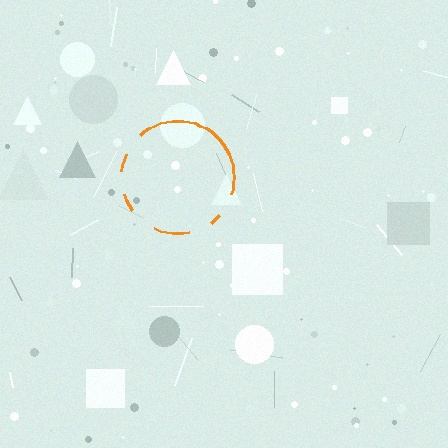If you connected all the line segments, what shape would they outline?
They would outline a circle.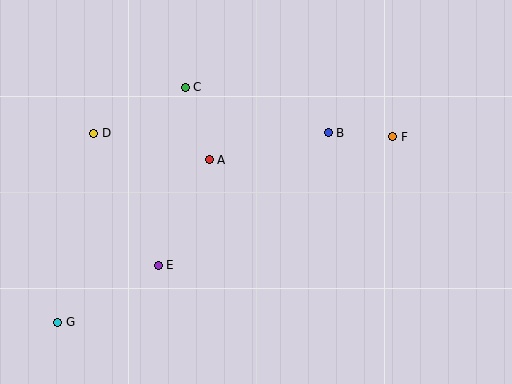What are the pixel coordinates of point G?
Point G is at (58, 322).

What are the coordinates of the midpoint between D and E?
The midpoint between D and E is at (126, 199).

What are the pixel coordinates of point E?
Point E is at (158, 265).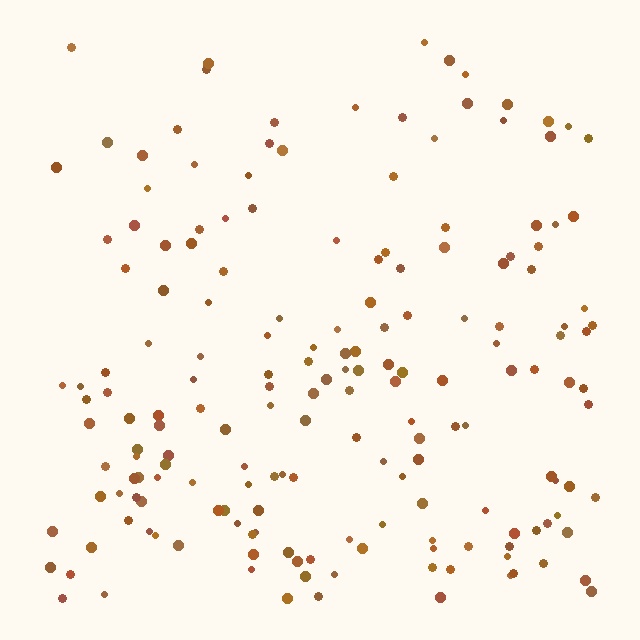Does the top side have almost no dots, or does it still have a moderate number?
Still a moderate number, just noticeably fewer than the bottom.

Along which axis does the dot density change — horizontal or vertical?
Vertical.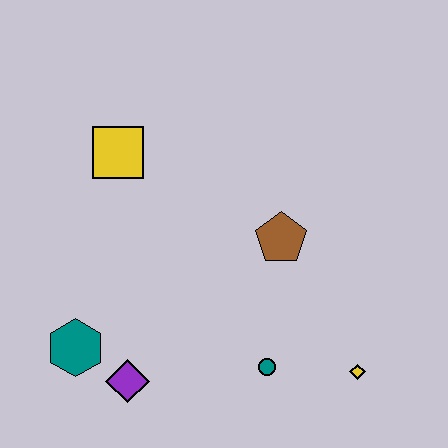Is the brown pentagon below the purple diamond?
No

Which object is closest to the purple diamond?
The teal hexagon is closest to the purple diamond.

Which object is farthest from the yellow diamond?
The yellow square is farthest from the yellow diamond.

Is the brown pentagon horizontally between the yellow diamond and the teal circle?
Yes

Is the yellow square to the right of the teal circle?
No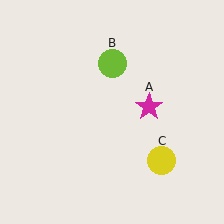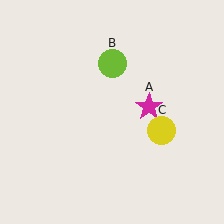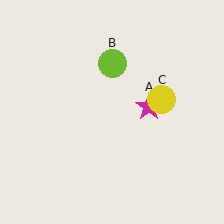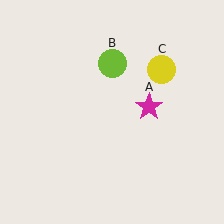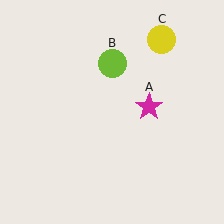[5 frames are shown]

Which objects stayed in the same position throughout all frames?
Magenta star (object A) and lime circle (object B) remained stationary.